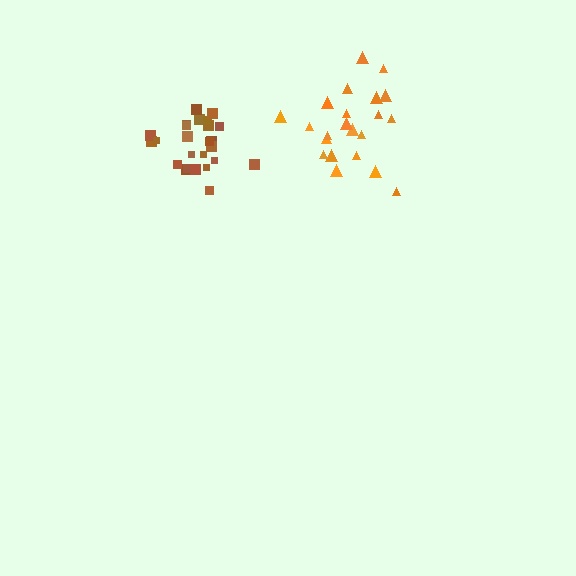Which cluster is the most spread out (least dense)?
Orange.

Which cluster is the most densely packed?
Brown.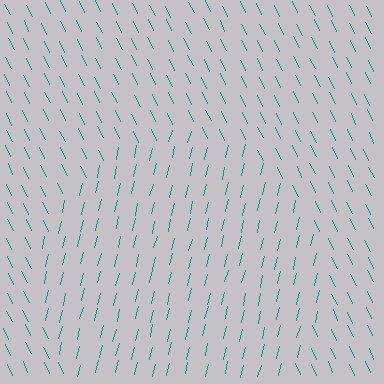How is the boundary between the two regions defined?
The boundary is defined purely by a change in line orientation (approximately 40 degrees difference). All lines are the same color and thickness.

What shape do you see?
I see a circle.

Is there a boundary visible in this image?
Yes, there is a texture boundary formed by a change in line orientation.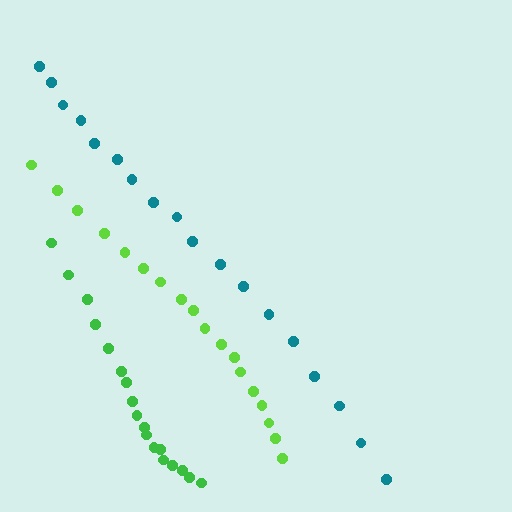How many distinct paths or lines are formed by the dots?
There are 3 distinct paths.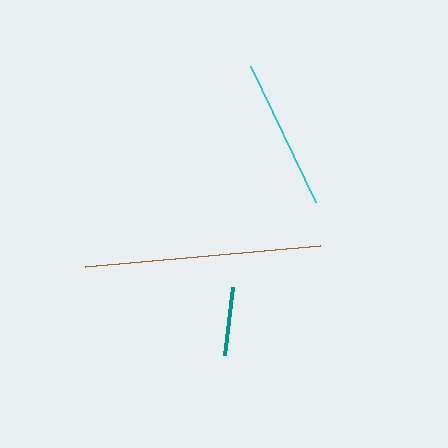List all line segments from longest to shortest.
From longest to shortest: brown, cyan, teal.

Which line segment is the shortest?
The teal line is the shortest at approximately 69 pixels.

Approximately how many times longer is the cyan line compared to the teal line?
The cyan line is approximately 2.2 times the length of the teal line.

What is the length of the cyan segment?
The cyan segment is approximately 151 pixels long.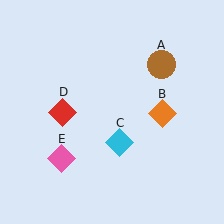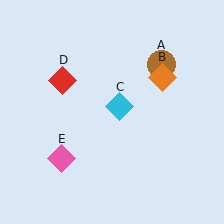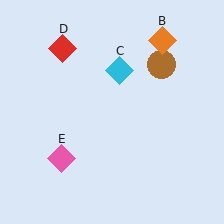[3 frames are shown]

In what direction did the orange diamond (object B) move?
The orange diamond (object B) moved up.